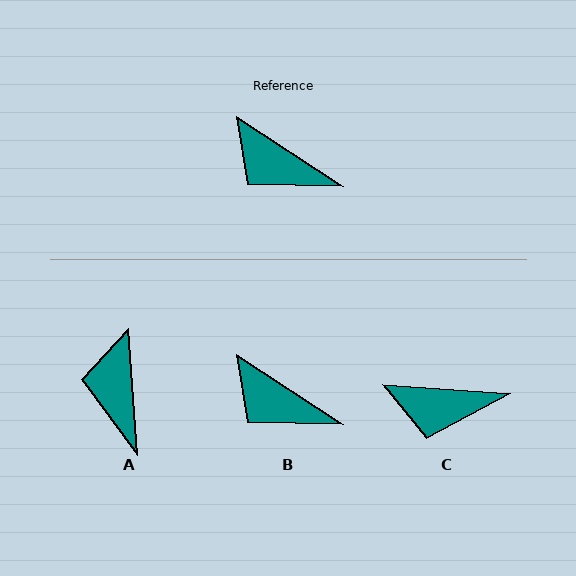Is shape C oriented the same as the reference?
No, it is off by about 30 degrees.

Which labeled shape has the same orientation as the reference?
B.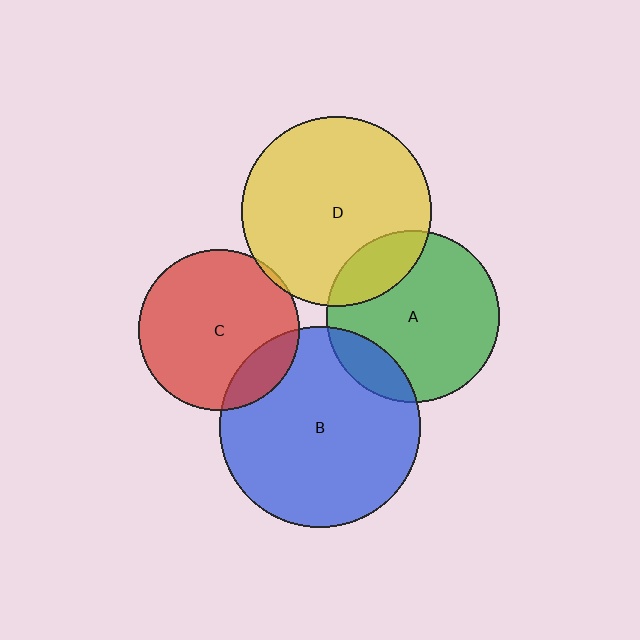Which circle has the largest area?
Circle B (blue).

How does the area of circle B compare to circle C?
Approximately 1.6 times.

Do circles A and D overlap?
Yes.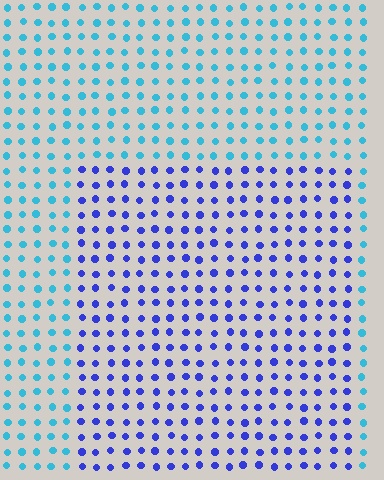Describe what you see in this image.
The image is filled with small cyan elements in a uniform arrangement. A rectangle-shaped region is visible where the elements are tinted to a slightly different hue, forming a subtle color boundary.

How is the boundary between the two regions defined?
The boundary is defined purely by a slight shift in hue (about 47 degrees). Spacing, size, and orientation are identical on both sides.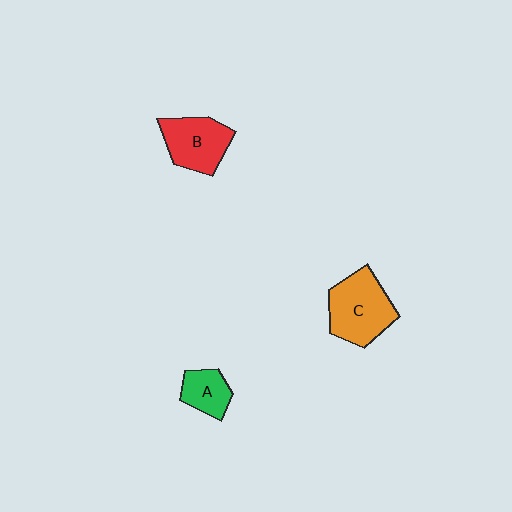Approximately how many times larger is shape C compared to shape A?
Approximately 1.9 times.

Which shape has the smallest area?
Shape A (green).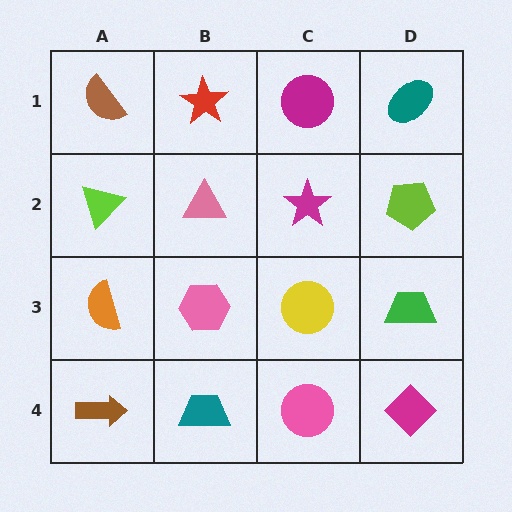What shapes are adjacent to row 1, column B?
A pink triangle (row 2, column B), a brown semicircle (row 1, column A), a magenta circle (row 1, column C).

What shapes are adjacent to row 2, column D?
A teal ellipse (row 1, column D), a green trapezoid (row 3, column D), a magenta star (row 2, column C).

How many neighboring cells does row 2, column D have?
3.